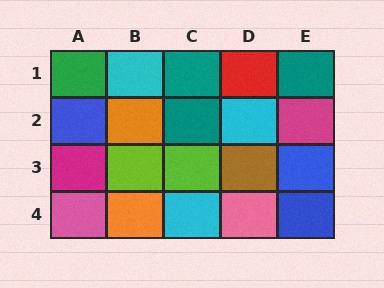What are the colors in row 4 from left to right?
Pink, orange, cyan, pink, blue.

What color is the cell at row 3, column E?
Blue.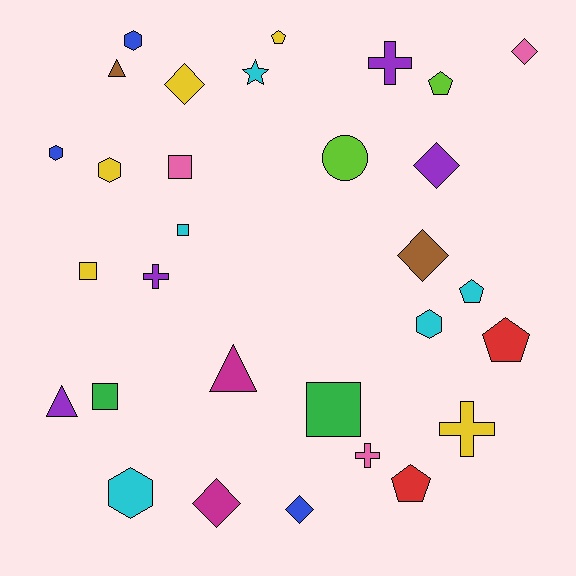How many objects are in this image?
There are 30 objects.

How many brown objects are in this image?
There are 2 brown objects.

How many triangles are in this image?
There are 3 triangles.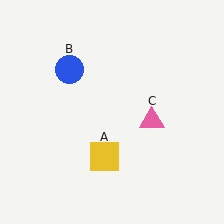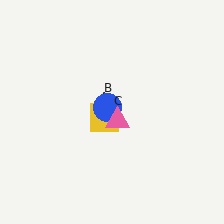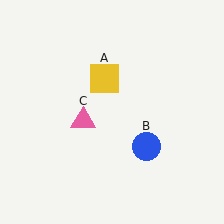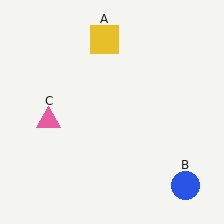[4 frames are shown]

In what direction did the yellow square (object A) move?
The yellow square (object A) moved up.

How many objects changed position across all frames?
3 objects changed position: yellow square (object A), blue circle (object B), pink triangle (object C).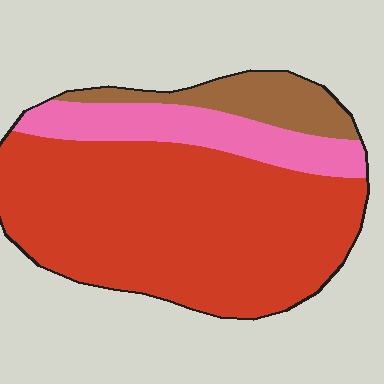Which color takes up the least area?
Brown, at roughly 10%.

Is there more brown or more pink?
Pink.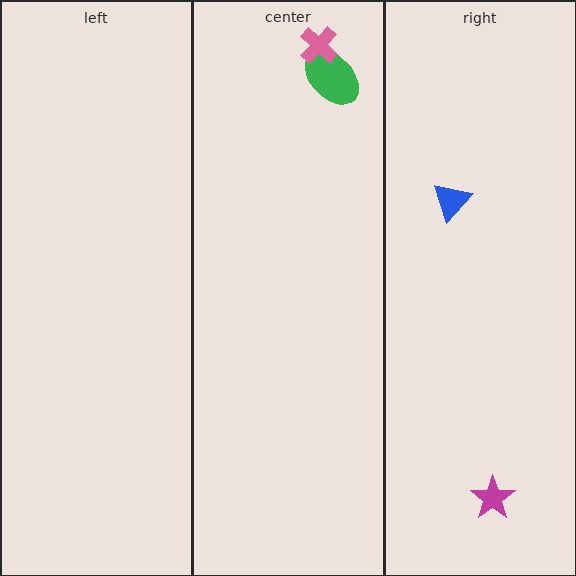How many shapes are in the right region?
2.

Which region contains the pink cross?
The center region.